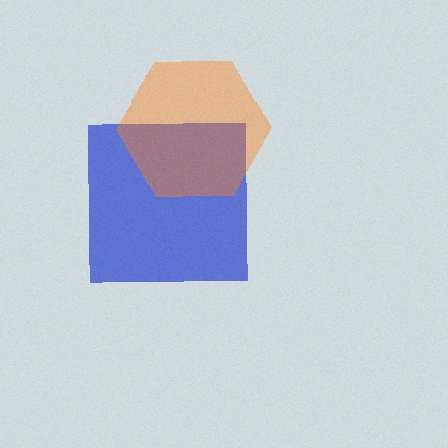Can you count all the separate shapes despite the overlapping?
Yes, there are 2 separate shapes.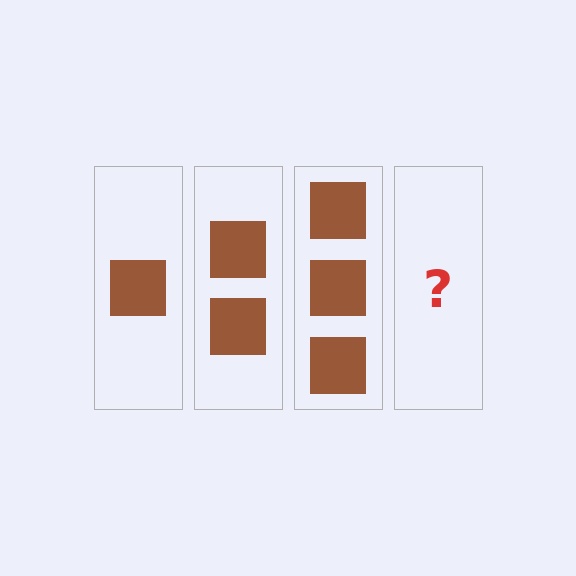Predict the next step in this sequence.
The next step is 4 squares.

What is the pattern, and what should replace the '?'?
The pattern is that each step adds one more square. The '?' should be 4 squares.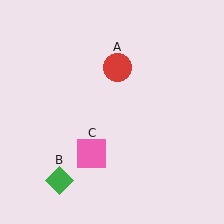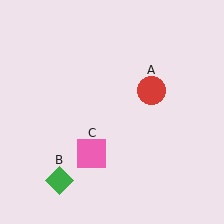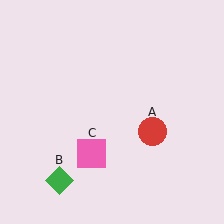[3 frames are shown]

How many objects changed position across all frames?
1 object changed position: red circle (object A).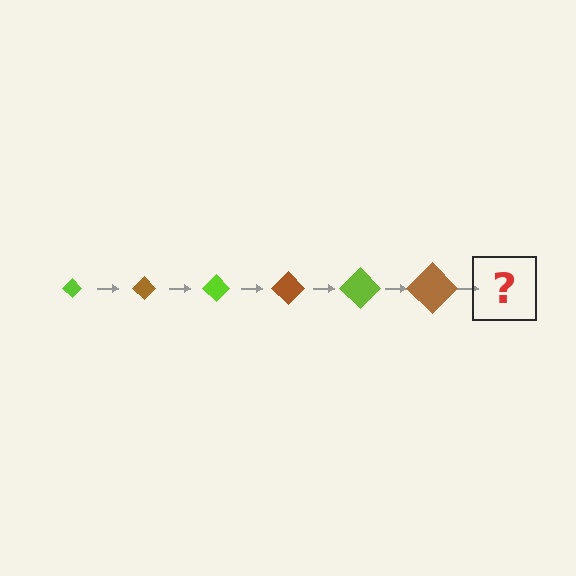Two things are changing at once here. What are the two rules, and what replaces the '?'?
The two rules are that the diamond grows larger each step and the color cycles through lime and brown. The '?' should be a lime diamond, larger than the previous one.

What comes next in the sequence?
The next element should be a lime diamond, larger than the previous one.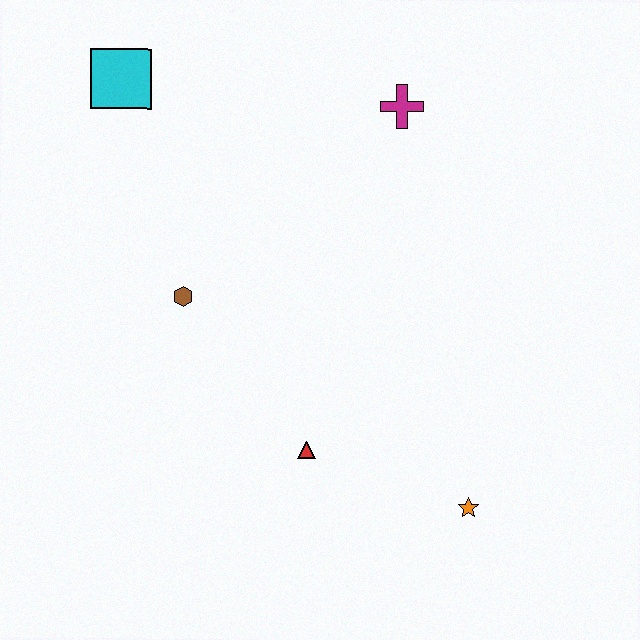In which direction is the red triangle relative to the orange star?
The red triangle is to the left of the orange star.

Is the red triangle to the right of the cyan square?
Yes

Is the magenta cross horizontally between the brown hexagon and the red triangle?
No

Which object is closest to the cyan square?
The brown hexagon is closest to the cyan square.